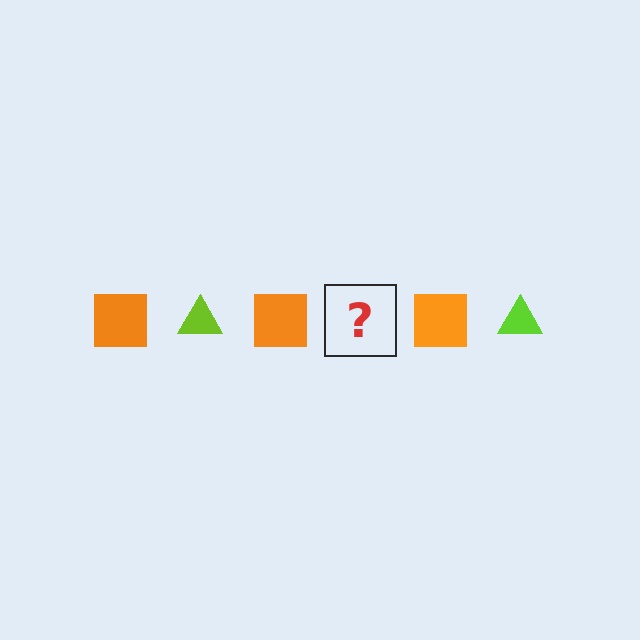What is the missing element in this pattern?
The missing element is a lime triangle.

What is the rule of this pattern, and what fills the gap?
The rule is that the pattern alternates between orange square and lime triangle. The gap should be filled with a lime triangle.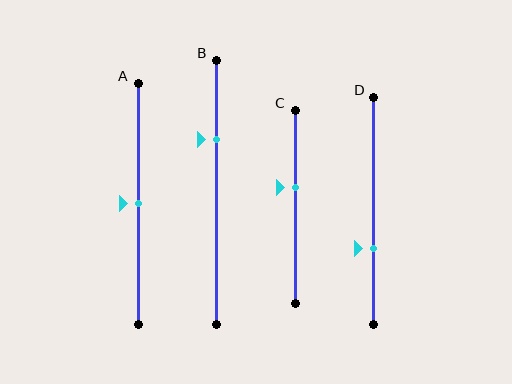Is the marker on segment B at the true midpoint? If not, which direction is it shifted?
No, the marker on segment B is shifted upward by about 20% of the segment length.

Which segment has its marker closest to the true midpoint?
Segment A has its marker closest to the true midpoint.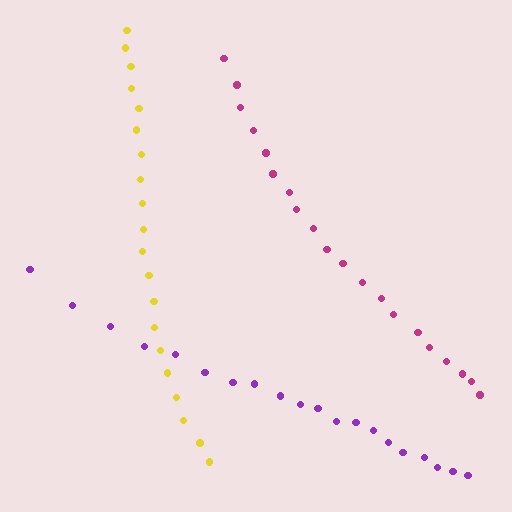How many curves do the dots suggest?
There are 3 distinct paths.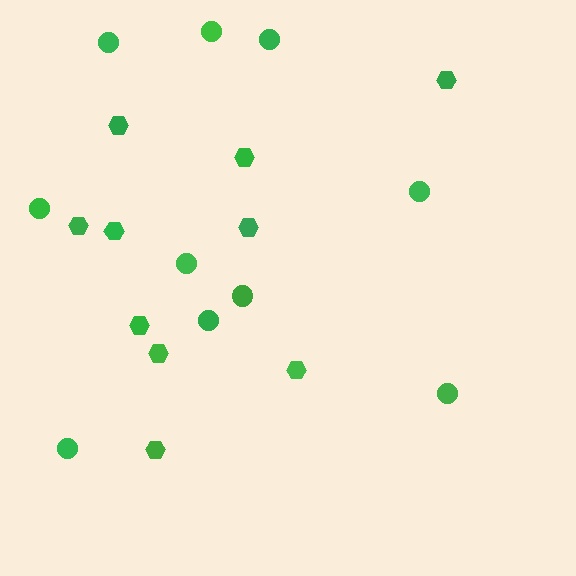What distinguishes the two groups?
There are 2 groups: one group of circles (10) and one group of hexagons (10).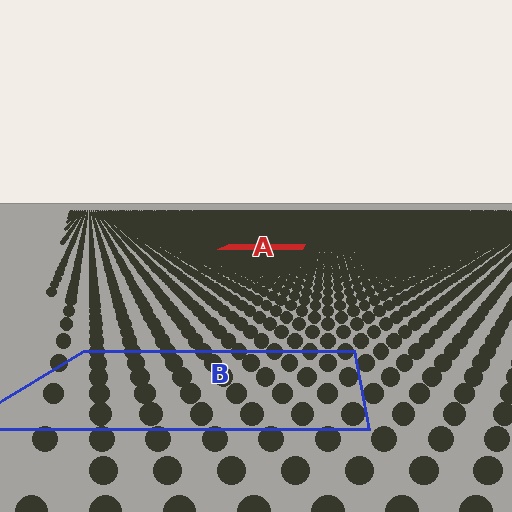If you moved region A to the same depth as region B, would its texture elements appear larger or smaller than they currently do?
They would appear larger. At a closer depth, the same texture elements are projected at a bigger on-screen size.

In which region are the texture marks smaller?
The texture marks are smaller in region A, because it is farther away.